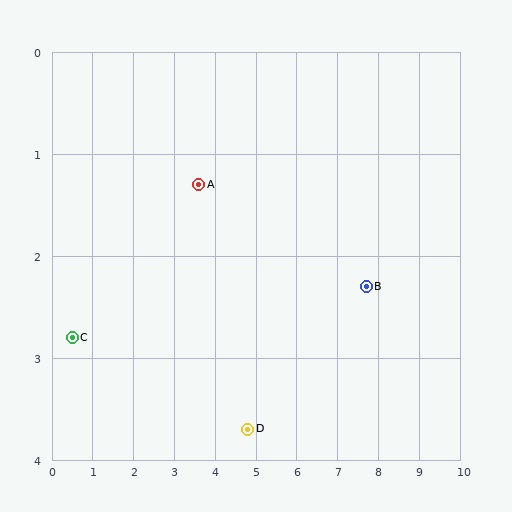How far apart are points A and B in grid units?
Points A and B are about 4.2 grid units apart.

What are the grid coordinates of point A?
Point A is at approximately (3.6, 1.3).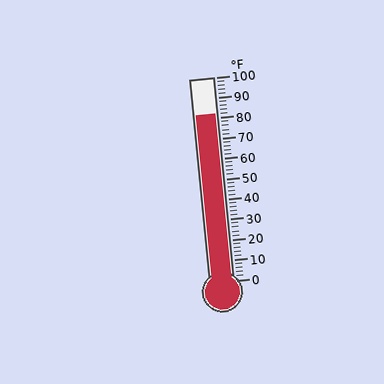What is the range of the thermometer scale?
The thermometer scale ranges from 0°F to 100°F.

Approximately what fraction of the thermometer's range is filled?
The thermometer is filled to approximately 80% of its range.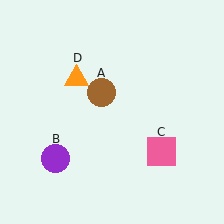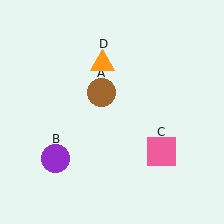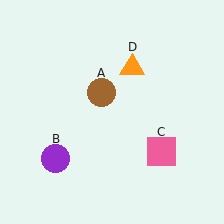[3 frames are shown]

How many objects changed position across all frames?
1 object changed position: orange triangle (object D).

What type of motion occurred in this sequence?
The orange triangle (object D) rotated clockwise around the center of the scene.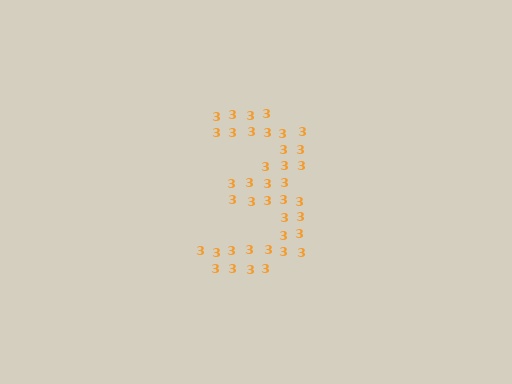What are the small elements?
The small elements are digit 3's.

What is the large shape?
The large shape is the digit 3.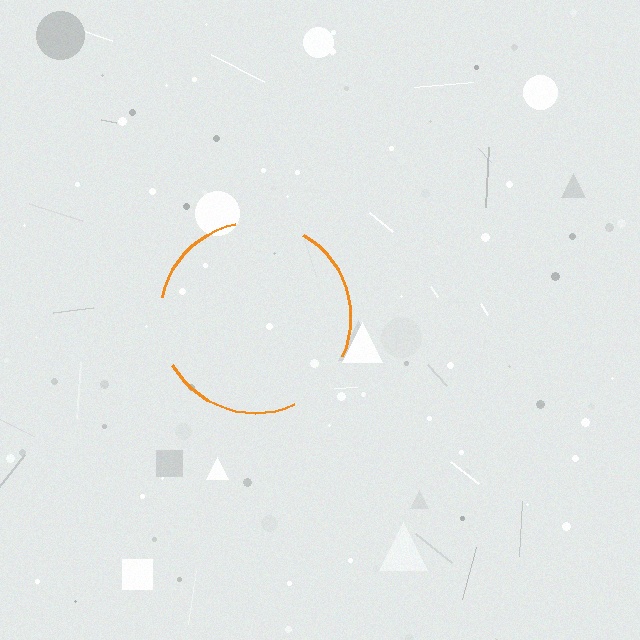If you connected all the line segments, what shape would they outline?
They would outline a circle.